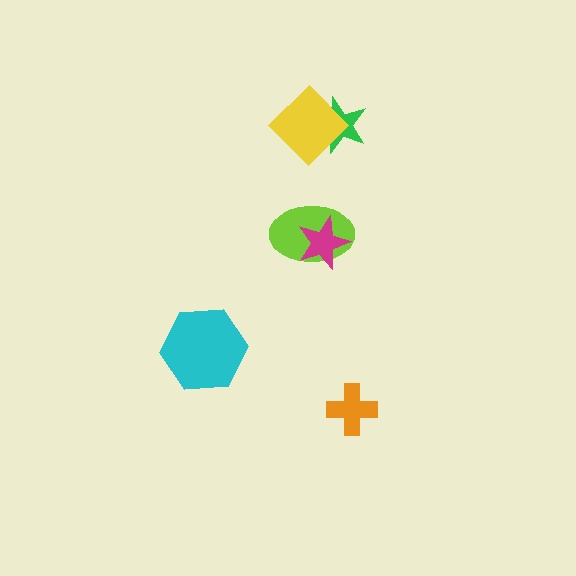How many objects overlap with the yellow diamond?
1 object overlaps with the yellow diamond.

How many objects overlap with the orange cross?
0 objects overlap with the orange cross.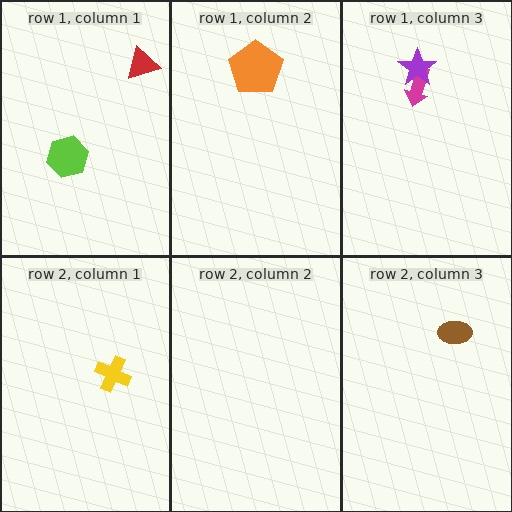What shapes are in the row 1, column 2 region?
The orange pentagon.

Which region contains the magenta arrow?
The row 1, column 3 region.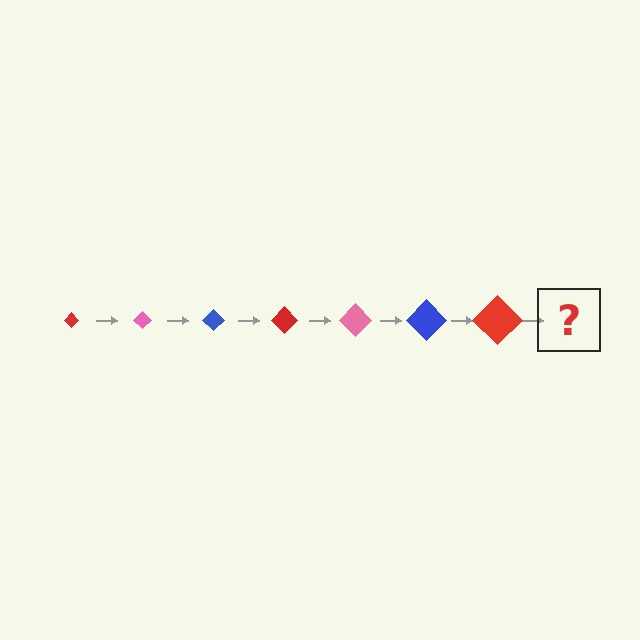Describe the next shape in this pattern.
It should be a pink diamond, larger than the previous one.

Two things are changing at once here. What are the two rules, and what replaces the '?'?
The two rules are that the diamond grows larger each step and the color cycles through red, pink, and blue. The '?' should be a pink diamond, larger than the previous one.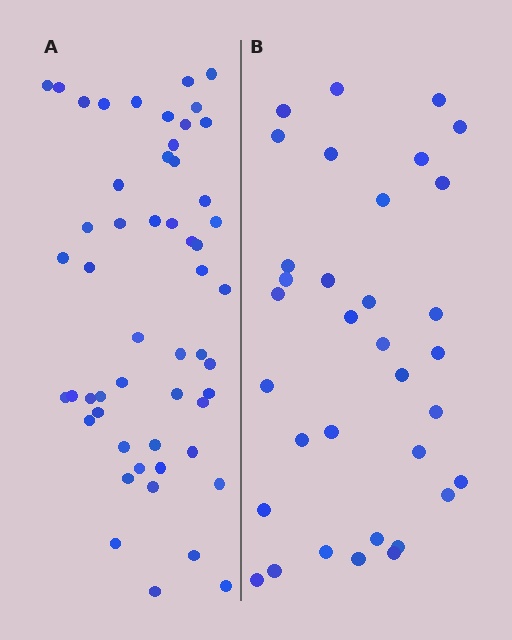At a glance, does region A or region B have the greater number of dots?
Region A (the left region) has more dots.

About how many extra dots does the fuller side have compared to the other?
Region A has approximately 20 more dots than region B.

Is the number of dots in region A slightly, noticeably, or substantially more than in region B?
Region A has substantially more. The ratio is roughly 1.6 to 1.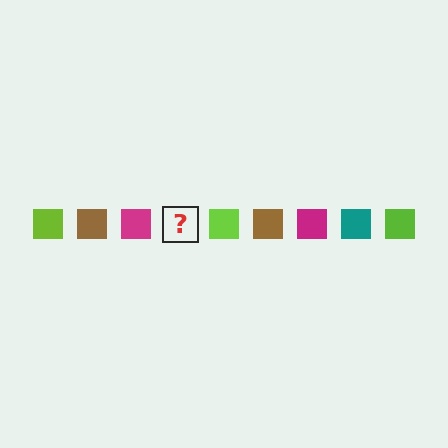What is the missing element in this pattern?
The missing element is a teal square.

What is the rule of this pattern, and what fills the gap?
The rule is that the pattern cycles through lime, brown, magenta, teal squares. The gap should be filled with a teal square.